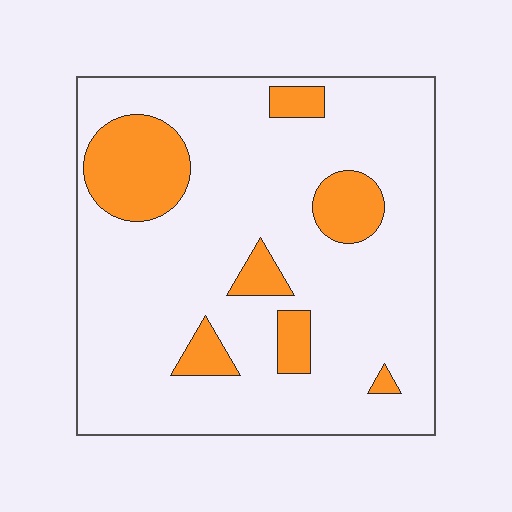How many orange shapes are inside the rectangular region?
7.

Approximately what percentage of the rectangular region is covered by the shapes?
Approximately 15%.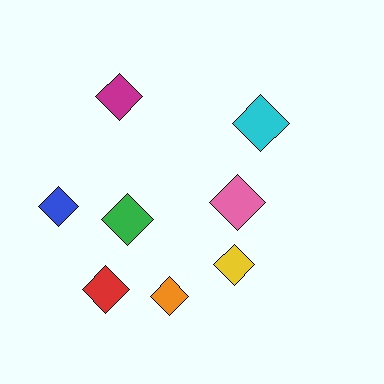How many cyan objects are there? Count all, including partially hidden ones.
There is 1 cyan object.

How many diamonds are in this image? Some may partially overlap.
There are 8 diamonds.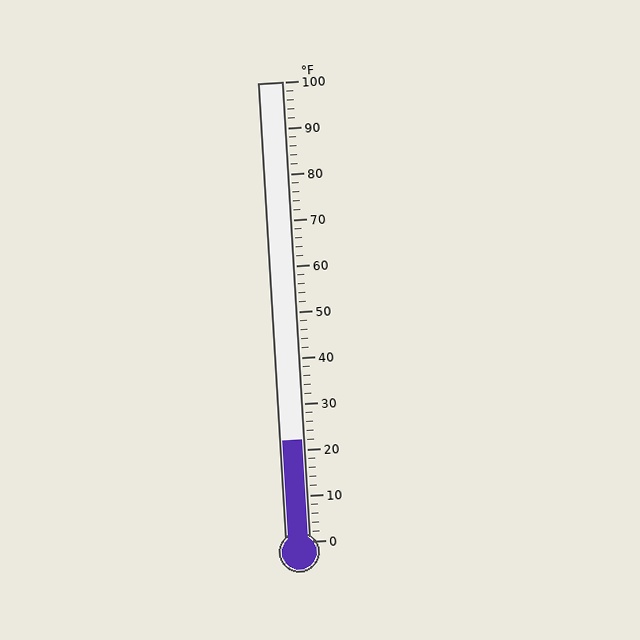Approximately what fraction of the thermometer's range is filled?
The thermometer is filled to approximately 20% of its range.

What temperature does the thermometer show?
The thermometer shows approximately 22°F.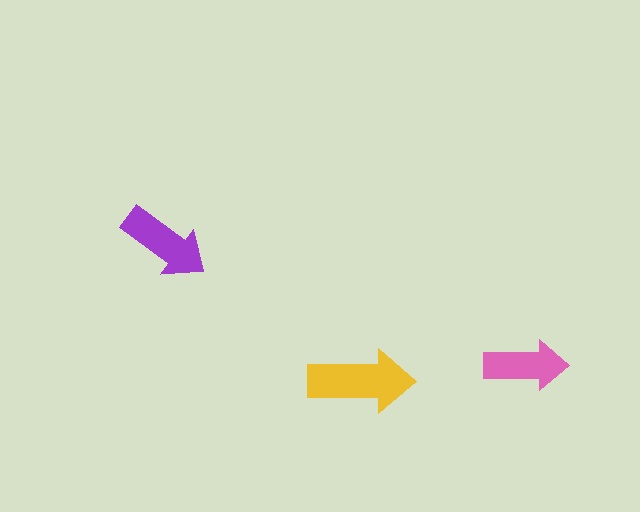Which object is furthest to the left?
The purple arrow is leftmost.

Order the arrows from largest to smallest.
the yellow one, the purple one, the pink one.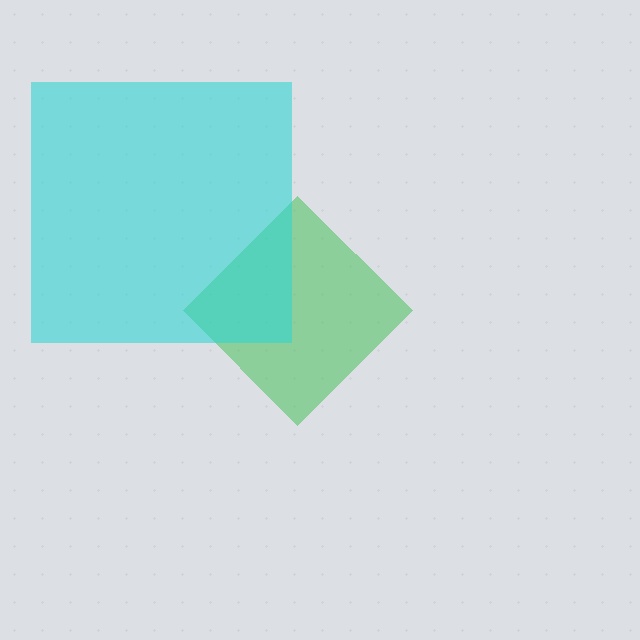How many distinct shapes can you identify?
There are 2 distinct shapes: a green diamond, a cyan square.